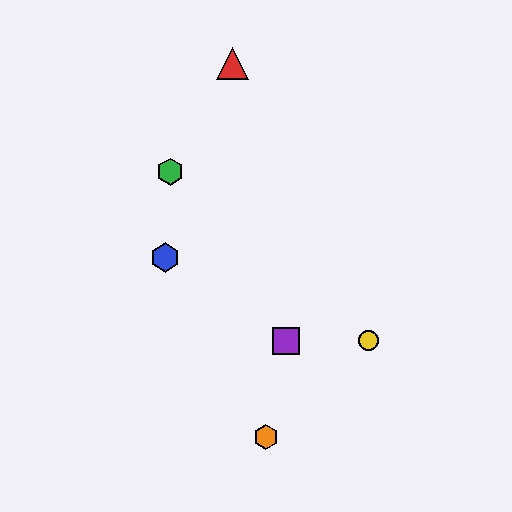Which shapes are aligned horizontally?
The yellow circle, the purple square are aligned horizontally.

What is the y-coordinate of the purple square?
The purple square is at y≈341.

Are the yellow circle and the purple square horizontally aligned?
Yes, both are at y≈341.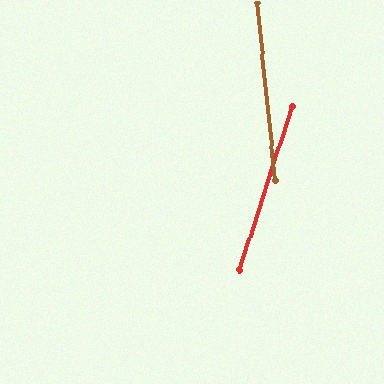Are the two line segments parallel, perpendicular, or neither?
Neither parallel nor perpendicular — they differ by about 24°.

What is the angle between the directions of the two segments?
Approximately 24 degrees.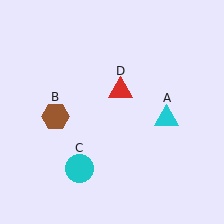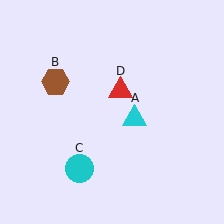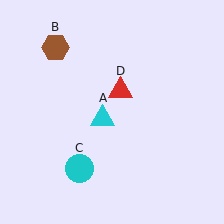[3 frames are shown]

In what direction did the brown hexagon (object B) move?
The brown hexagon (object B) moved up.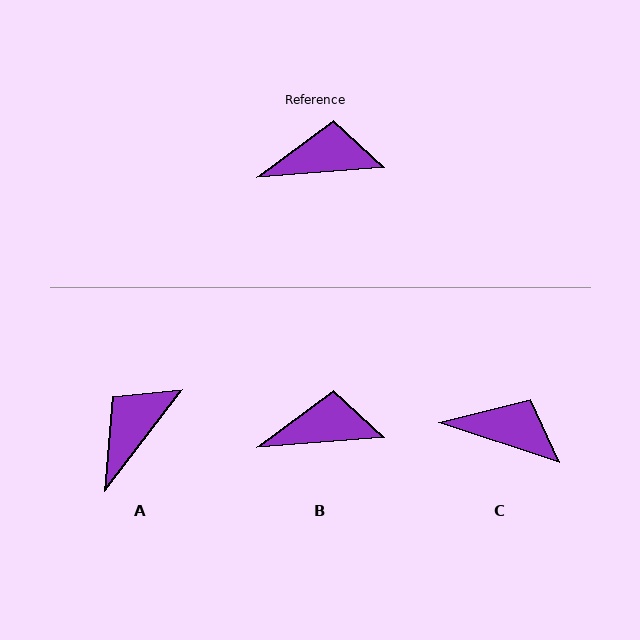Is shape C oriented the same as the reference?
No, it is off by about 22 degrees.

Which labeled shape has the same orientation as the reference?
B.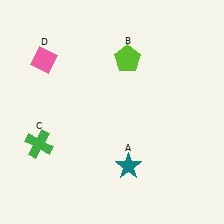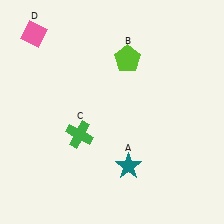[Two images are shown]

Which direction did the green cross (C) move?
The green cross (C) moved right.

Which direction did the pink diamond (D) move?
The pink diamond (D) moved up.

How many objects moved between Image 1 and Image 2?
2 objects moved between the two images.